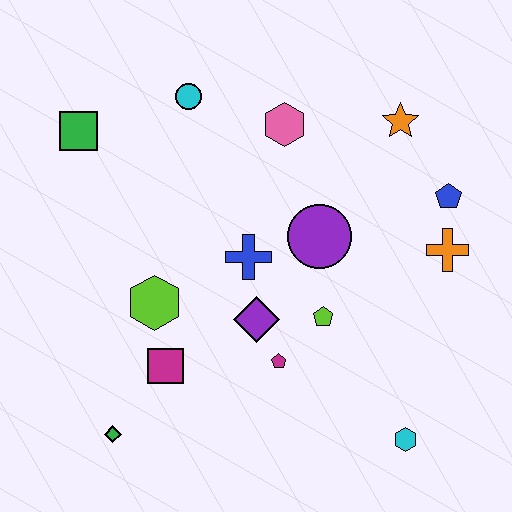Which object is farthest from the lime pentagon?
The green square is farthest from the lime pentagon.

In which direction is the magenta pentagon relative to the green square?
The magenta pentagon is below the green square.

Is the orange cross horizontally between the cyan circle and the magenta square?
No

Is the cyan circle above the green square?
Yes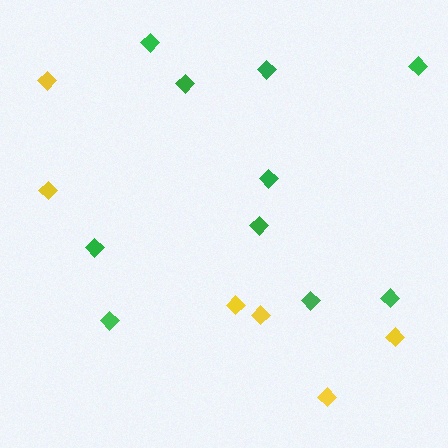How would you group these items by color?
There are 2 groups: one group of yellow diamonds (6) and one group of green diamonds (10).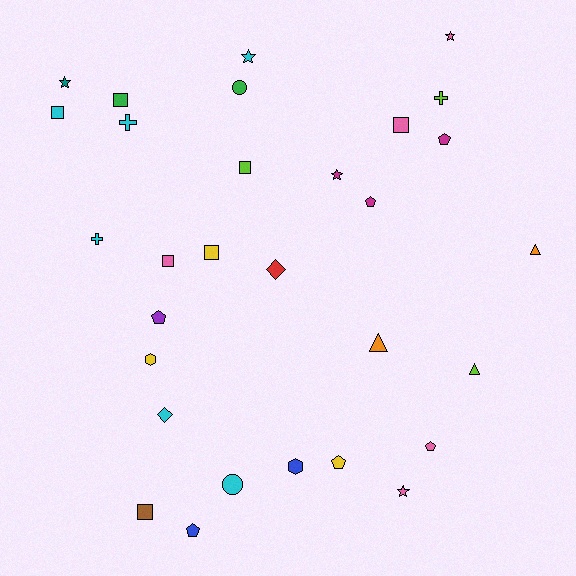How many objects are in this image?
There are 30 objects.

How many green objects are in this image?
There are 2 green objects.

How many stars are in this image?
There are 5 stars.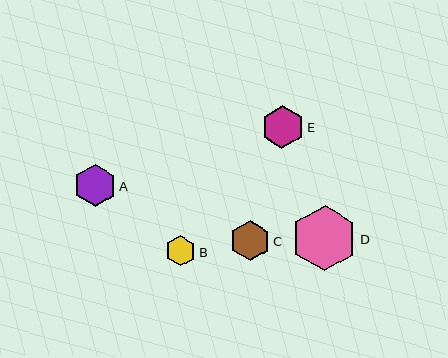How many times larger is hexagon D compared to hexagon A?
Hexagon D is approximately 1.6 times the size of hexagon A.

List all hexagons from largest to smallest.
From largest to smallest: D, E, A, C, B.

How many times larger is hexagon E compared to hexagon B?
Hexagon E is approximately 1.4 times the size of hexagon B.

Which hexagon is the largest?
Hexagon D is the largest with a size of approximately 66 pixels.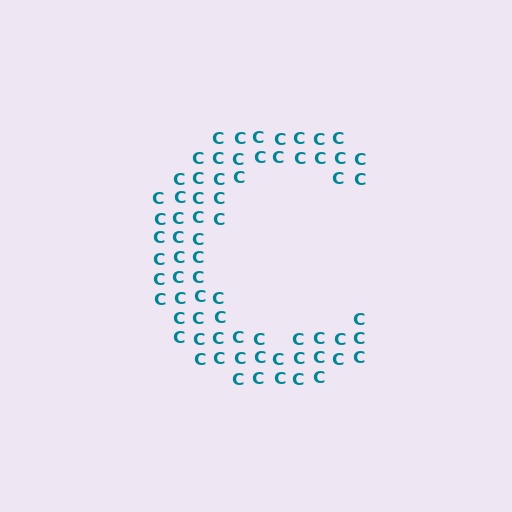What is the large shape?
The large shape is the letter C.